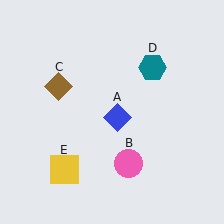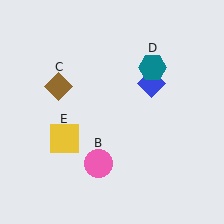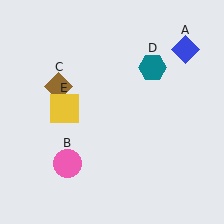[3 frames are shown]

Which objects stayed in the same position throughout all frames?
Brown diamond (object C) and teal hexagon (object D) remained stationary.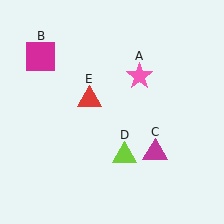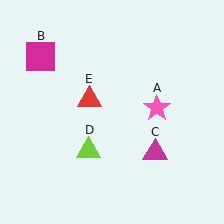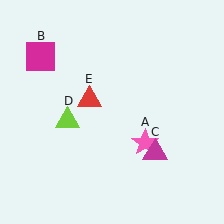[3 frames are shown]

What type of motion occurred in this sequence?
The pink star (object A), lime triangle (object D) rotated clockwise around the center of the scene.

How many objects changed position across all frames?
2 objects changed position: pink star (object A), lime triangle (object D).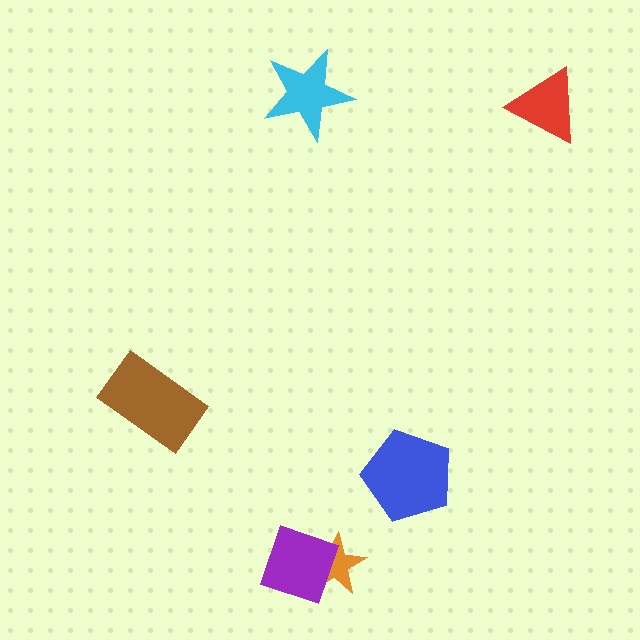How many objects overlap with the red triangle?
0 objects overlap with the red triangle.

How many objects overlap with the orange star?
1 object overlaps with the orange star.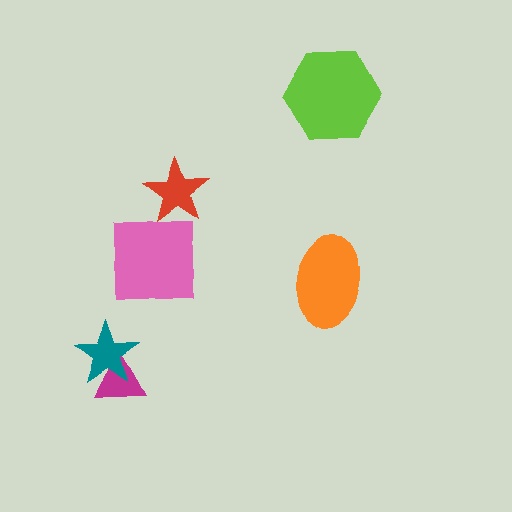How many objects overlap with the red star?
0 objects overlap with the red star.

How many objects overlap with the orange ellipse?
0 objects overlap with the orange ellipse.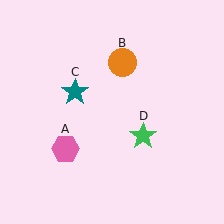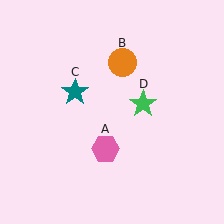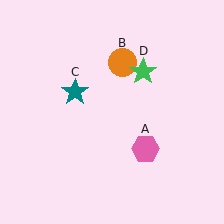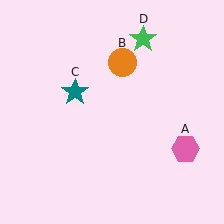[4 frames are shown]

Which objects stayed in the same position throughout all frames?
Orange circle (object B) and teal star (object C) remained stationary.